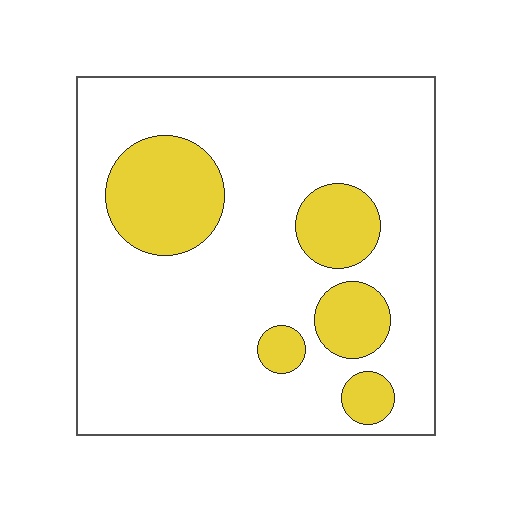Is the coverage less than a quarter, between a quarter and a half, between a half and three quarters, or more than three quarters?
Less than a quarter.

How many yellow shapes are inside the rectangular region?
5.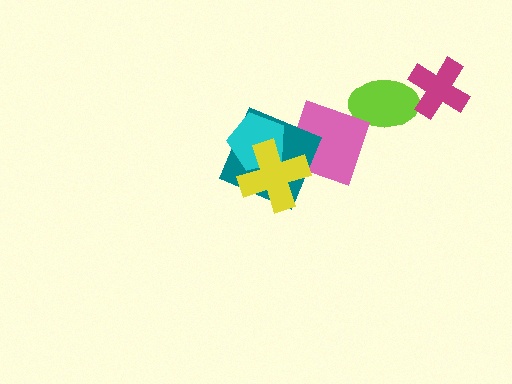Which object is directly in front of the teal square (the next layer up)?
The cyan pentagon is directly in front of the teal square.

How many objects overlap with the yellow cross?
2 objects overlap with the yellow cross.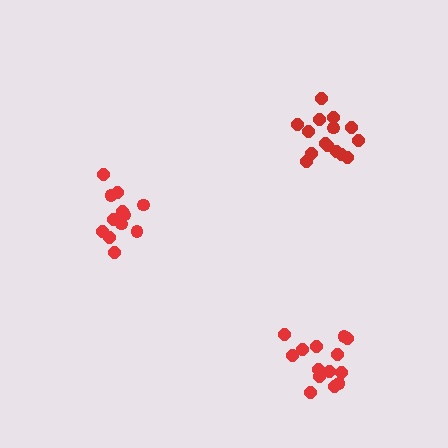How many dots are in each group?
Group 1: 12 dots, Group 2: 14 dots, Group 3: 15 dots (41 total).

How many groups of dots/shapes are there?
There are 3 groups.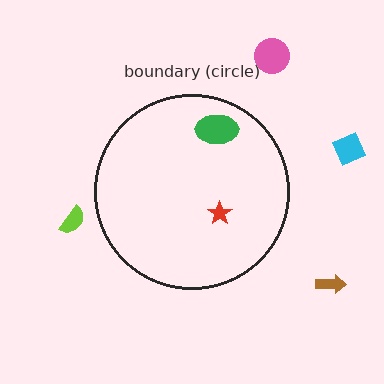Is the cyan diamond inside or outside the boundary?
Outside.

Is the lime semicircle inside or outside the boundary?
Outside.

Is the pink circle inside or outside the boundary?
Outside.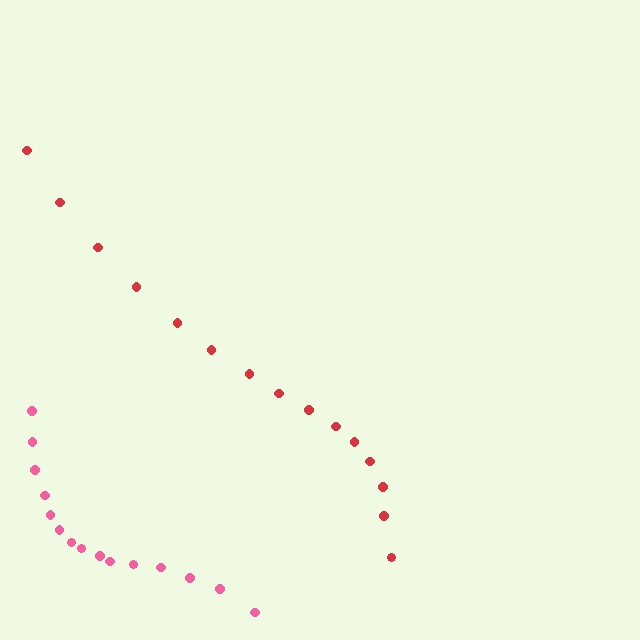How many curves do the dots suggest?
There are 2 distinct paths.